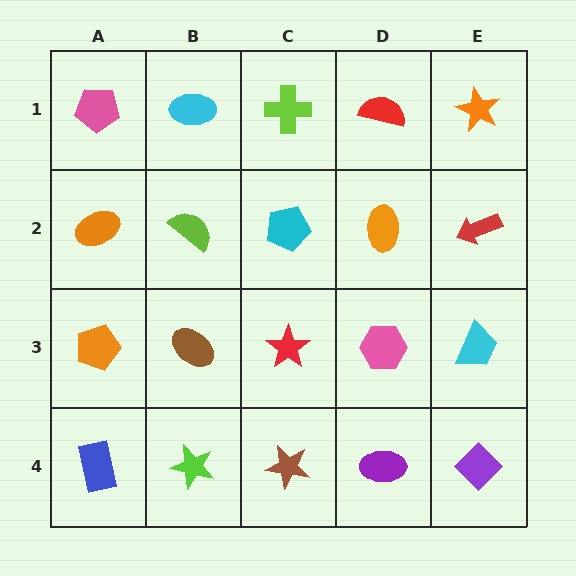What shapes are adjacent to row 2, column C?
A lime cross (row 1, column C), a red star (row 3, column C), a lime semicircle (row 2, column B), an orange ellipse (row 2, column D).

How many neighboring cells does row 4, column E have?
2.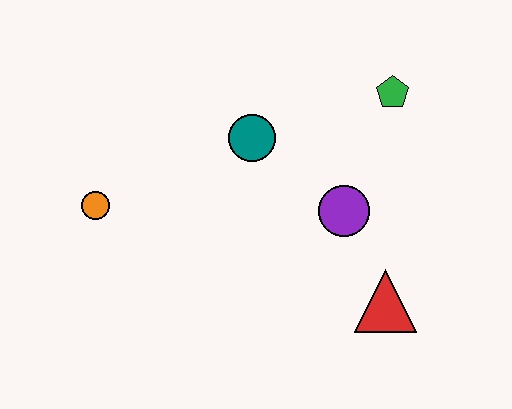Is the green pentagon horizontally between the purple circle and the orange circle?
No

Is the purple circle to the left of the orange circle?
No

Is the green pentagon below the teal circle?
No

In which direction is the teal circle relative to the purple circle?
The teal circle is to the left of the purple circle.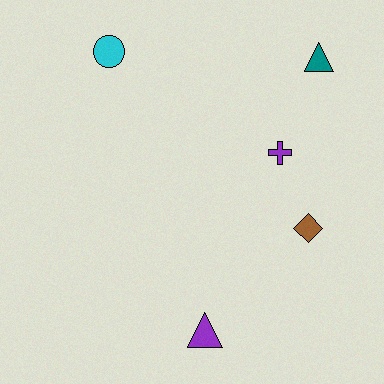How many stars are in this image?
There are no stars.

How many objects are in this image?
There are 5 objects.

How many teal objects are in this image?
There is 1 teal object.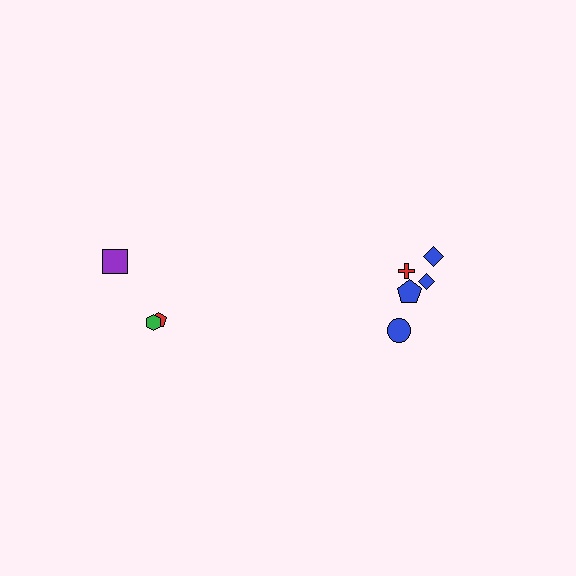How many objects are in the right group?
There are 5 objects.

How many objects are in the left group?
There are 3 objects.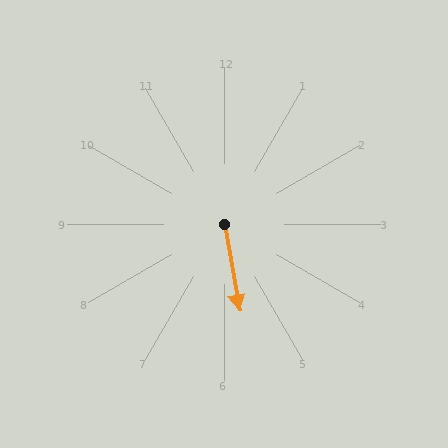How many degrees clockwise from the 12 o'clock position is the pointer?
Approximately 170 degrees.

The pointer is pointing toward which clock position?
Roughly 6 o'clock.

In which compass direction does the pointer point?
South.